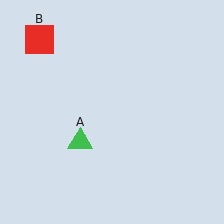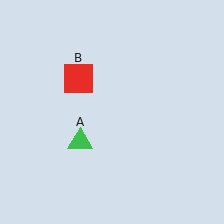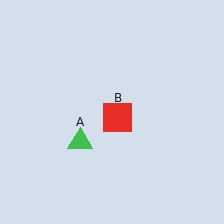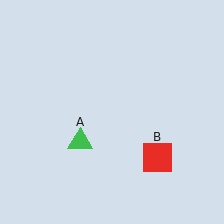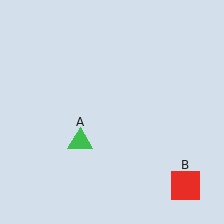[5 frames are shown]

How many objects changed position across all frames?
1 object changed position: red square (object B).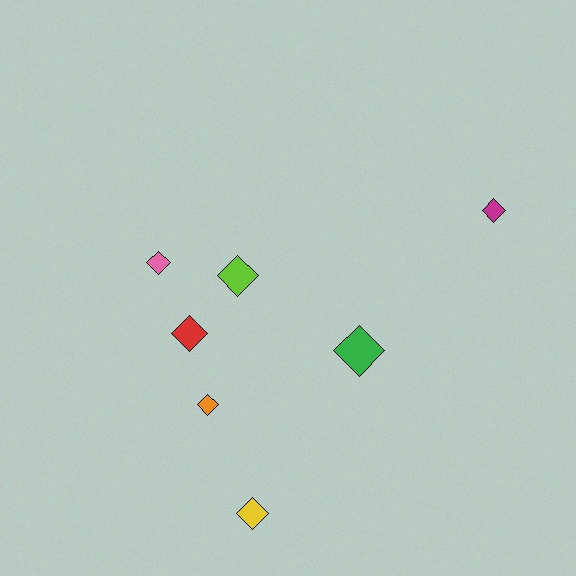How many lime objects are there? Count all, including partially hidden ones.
There is 1 lime object.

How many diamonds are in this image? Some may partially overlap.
There are 7 diamonds.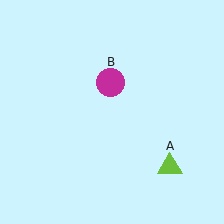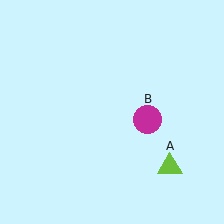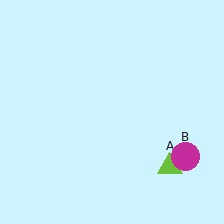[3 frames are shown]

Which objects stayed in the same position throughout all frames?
Lime triangle (object A) remained stationary.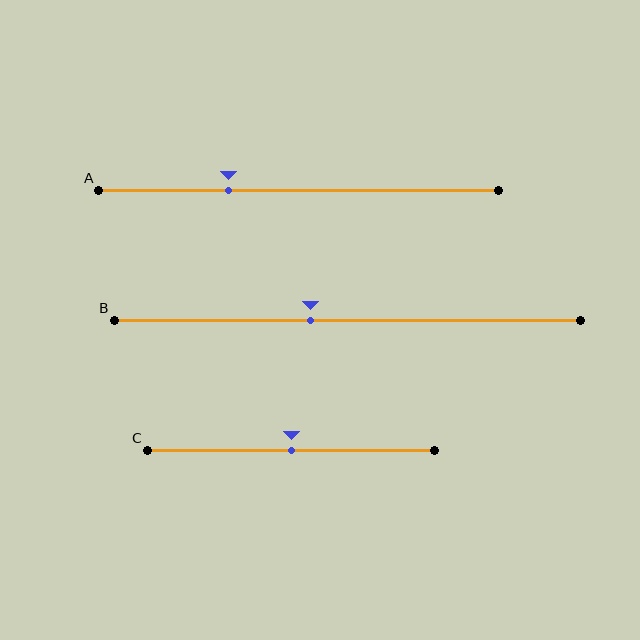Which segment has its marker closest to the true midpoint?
Segment C has its marker closest to the true midpoint.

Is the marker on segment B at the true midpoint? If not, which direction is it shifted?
No, the marker on segment B is shifted to the left by about 8% of the segment length.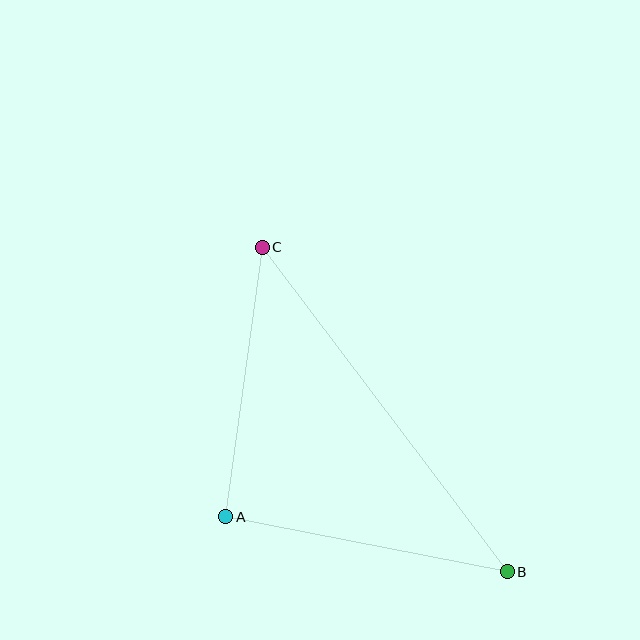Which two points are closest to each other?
Points A and C are closest to each other.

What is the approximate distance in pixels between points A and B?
The distance between A and B is approximately 287 pixels.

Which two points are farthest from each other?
Points B and C are farthest from each other.